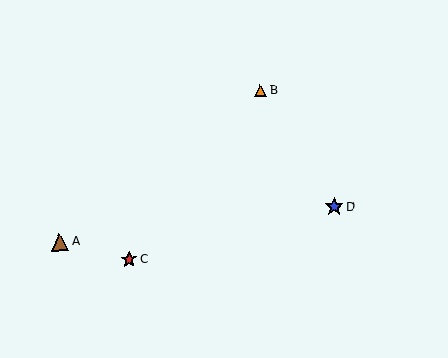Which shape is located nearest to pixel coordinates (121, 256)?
The red star (labeled C) at (129, 259) is nearest to that location.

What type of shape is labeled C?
Shape C is a red star.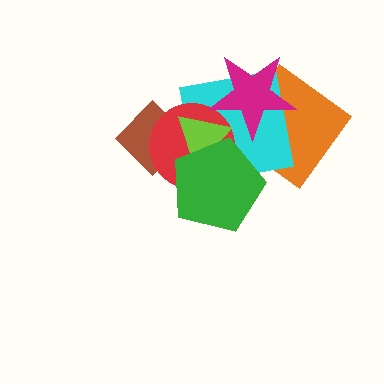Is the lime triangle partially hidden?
Yes, it is partially covered by another shape.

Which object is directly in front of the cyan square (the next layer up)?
The red circle is directly in front of the cyan square.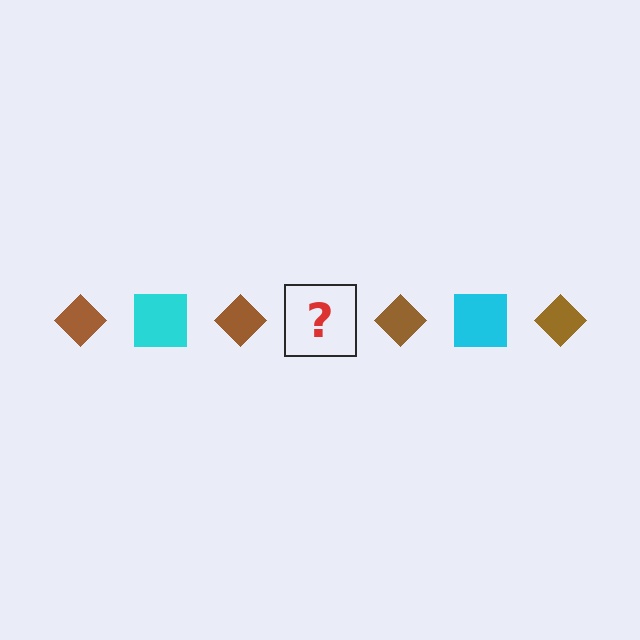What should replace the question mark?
The question mark should be replaced with a cyan square.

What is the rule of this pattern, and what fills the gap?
The rule is that the pattern alternates between brown diamond and cyan square. The gap should be filled with a cyan square.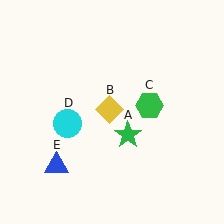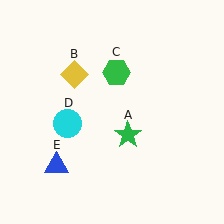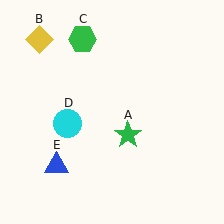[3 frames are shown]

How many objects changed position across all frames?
2 objects changed position: yellow diamond (object B), green hexagon (object C).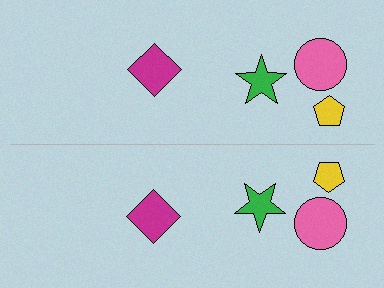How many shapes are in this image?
There are 8 shapes in this image.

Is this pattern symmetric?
Yes, this pattern has bilateral (reflection) symmetry.